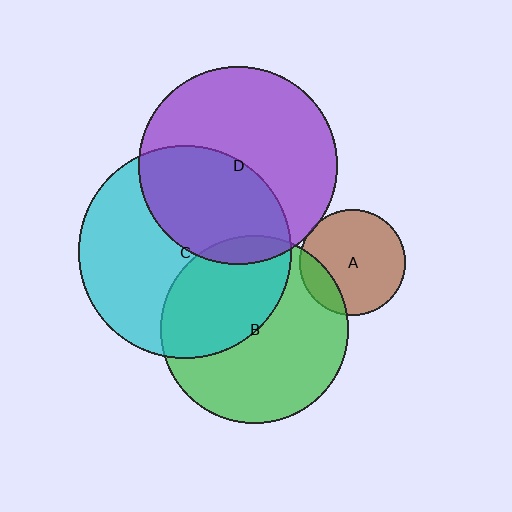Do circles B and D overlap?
Yes.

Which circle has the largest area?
Circle C (cyan).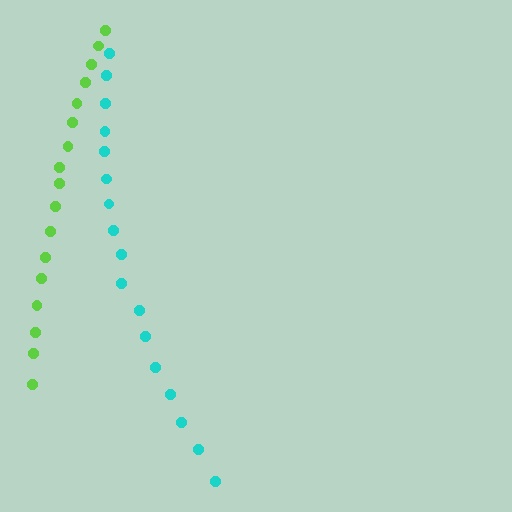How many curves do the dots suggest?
There are 2 distinct paths.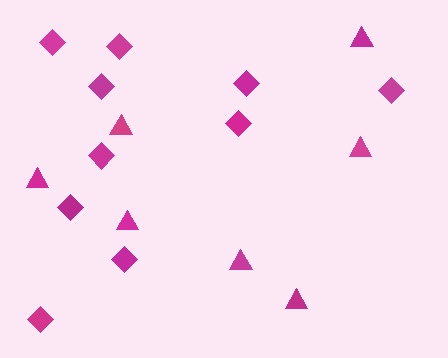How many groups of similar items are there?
There are 2 groups: one group of triangles (7) and one group of diamonds (10).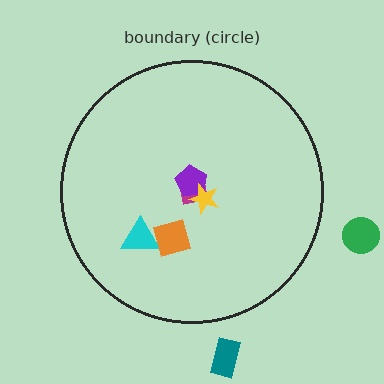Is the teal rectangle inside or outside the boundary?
Outside.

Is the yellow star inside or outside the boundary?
Inside.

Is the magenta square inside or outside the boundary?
Inside.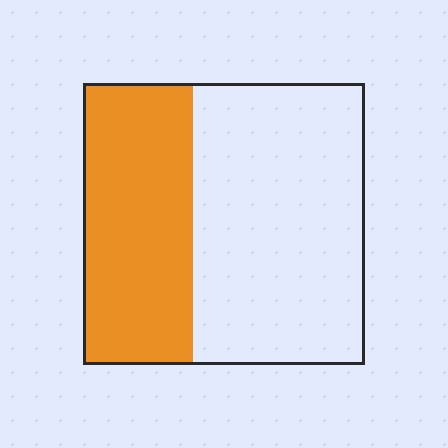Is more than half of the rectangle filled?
No.